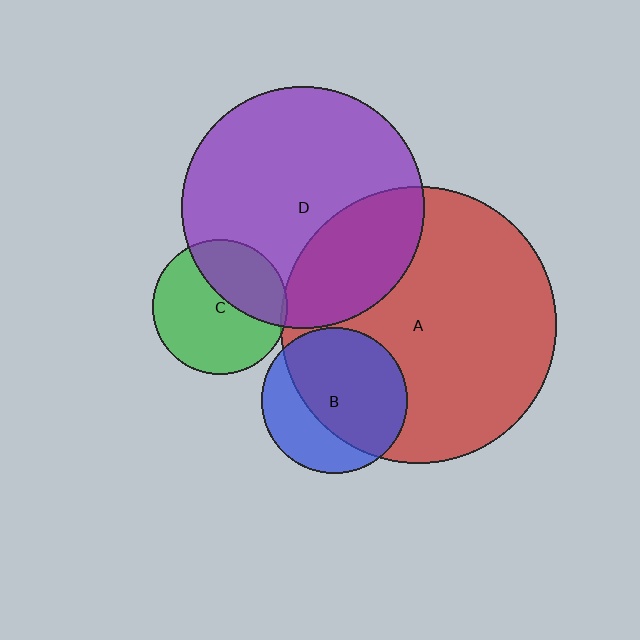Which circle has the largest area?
Circle A (red).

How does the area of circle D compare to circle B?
Approximately 2.8 times.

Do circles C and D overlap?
Yes.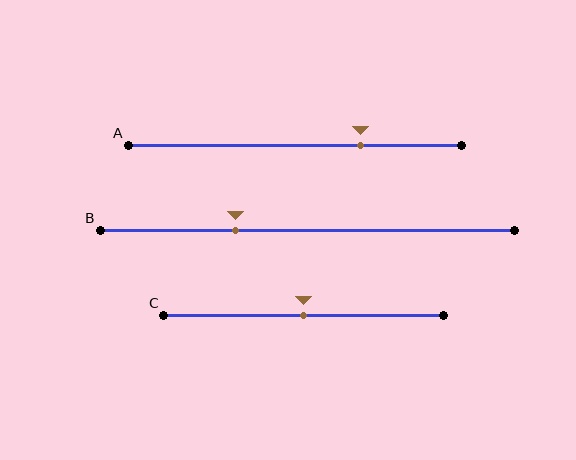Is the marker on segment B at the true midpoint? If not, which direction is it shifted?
No, the marker on segment B is shifted to the left by about 17% of the segment length.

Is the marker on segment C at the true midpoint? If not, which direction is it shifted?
Yes, the marker on segment C is at the true midpoint.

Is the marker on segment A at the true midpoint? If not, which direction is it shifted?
No, the marker on segment A is shifted to the right by about 20% of the segment length.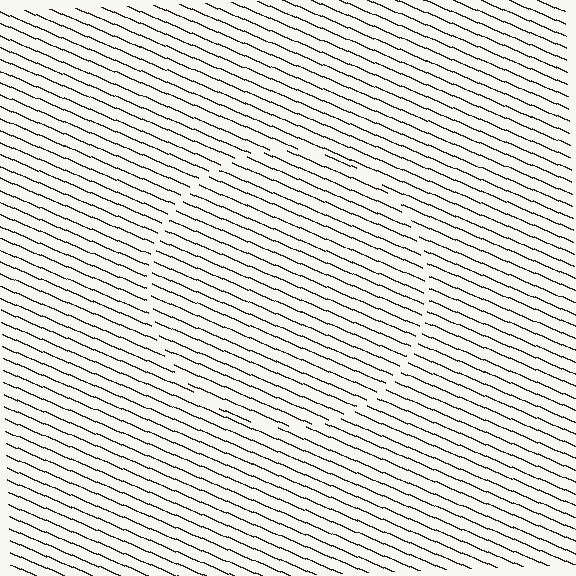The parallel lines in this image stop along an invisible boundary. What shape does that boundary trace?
An illusory circle. The interior of the shape contains the same grating, shifted by half a period — the contour is defined by the phase discontinuity where line-ends from the inner and outer gratings abut.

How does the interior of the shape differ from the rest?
The interior of the shape contains the same grating, shifted by half a period — the contour is defined by the phase discontinuity where line-ends from the inner and outer gratings abut.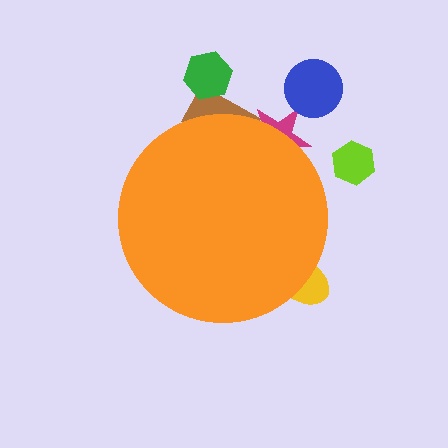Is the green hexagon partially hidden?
No, the green hexagon is fully visible.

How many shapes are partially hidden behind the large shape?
3 shapes are partially hidden.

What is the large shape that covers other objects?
An orange circle.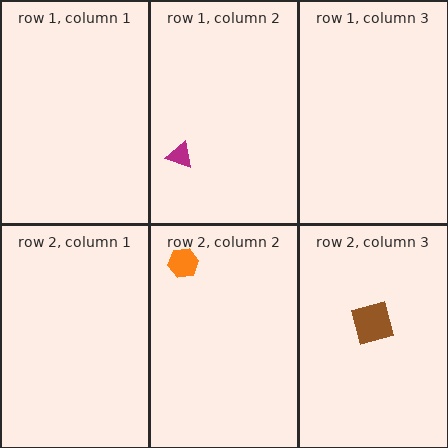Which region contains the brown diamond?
The row 2, column 3 region.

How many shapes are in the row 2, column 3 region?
1.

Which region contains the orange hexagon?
The row 2, column 2 region.